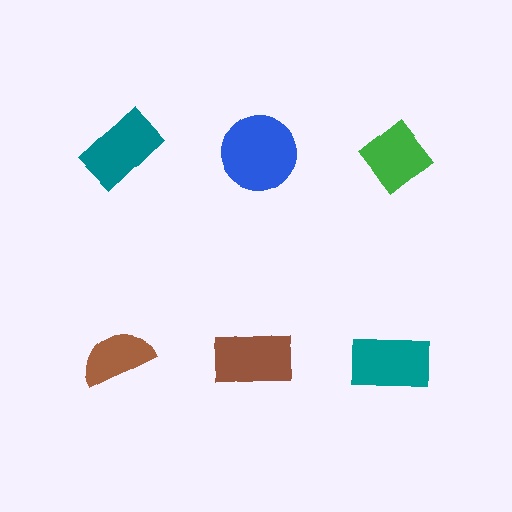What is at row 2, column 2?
A brown rectangle.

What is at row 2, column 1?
A brown semicircle.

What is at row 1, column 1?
A teal rectangle.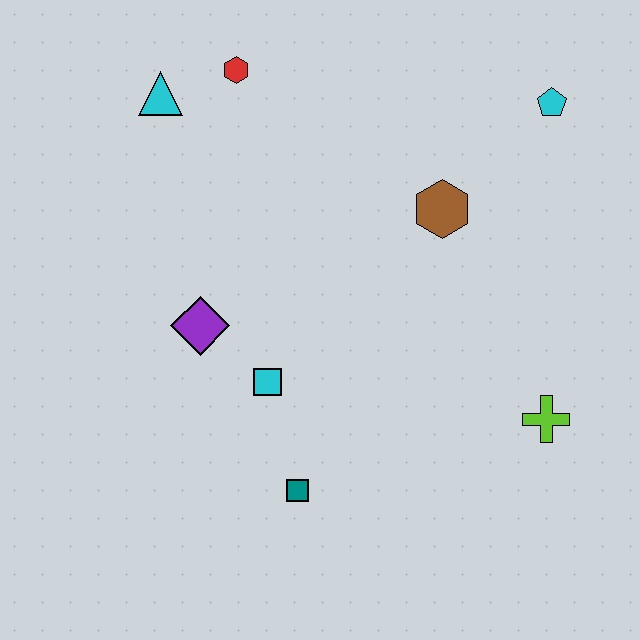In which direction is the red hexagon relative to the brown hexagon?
The red hexagon is to the left of the brown hexagon.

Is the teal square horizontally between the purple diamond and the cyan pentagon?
Yes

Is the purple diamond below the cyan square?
No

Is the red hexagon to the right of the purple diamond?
Yes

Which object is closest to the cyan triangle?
The red hexagon is closest to the cyan triangle.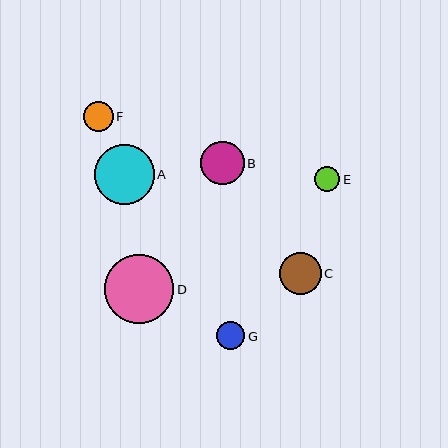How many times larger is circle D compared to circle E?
Circle D is approximately 2.8 times the size of circle E.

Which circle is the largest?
Circle D is the largest with a size of approximately 70 pixels.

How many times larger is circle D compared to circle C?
Circle D is approximately 1.7 times the size of circle C.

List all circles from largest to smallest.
From largest to smallest: D, A, B, C, F, G, E.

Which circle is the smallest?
Circle E is the smallest with a size of approximately 25 pixels.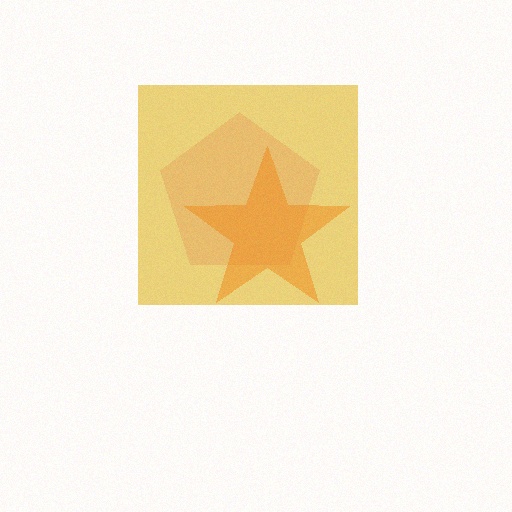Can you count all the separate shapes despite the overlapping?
Yes, there are 3 separate shapes.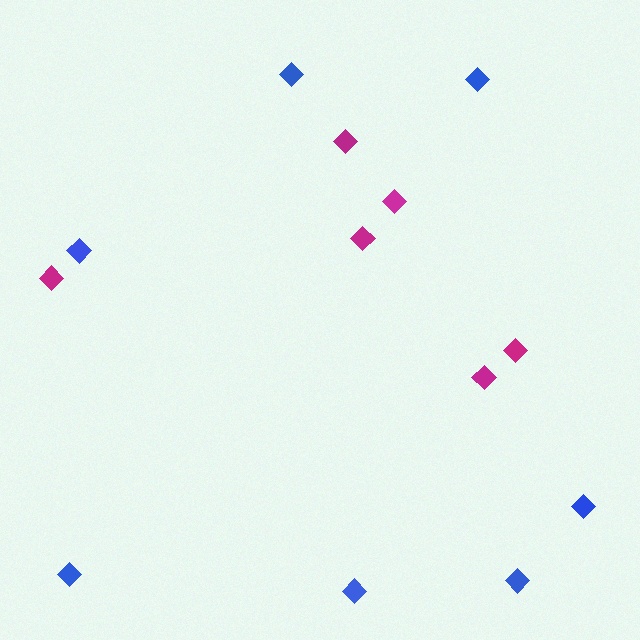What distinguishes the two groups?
There are 2 groups: one group of blue diamonds (7) and one group of magenta diamonds (6).